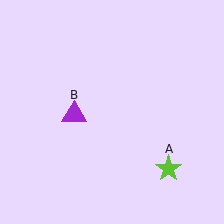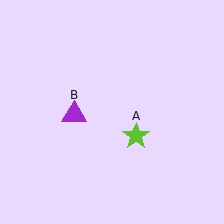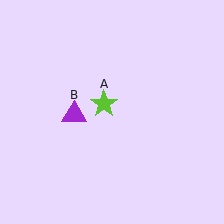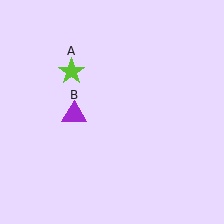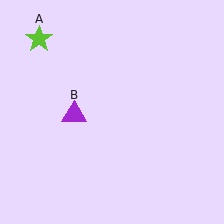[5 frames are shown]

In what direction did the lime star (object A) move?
The lime star (object A) moved up and to the left.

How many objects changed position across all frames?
1 object changed position: lime star (object A).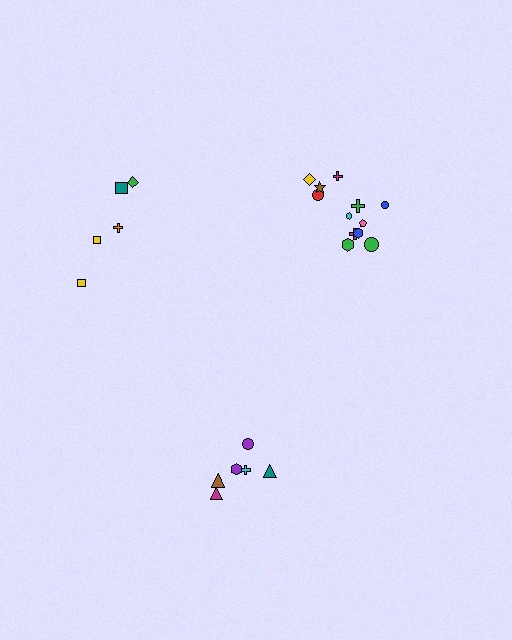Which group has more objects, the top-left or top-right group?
The top-right group.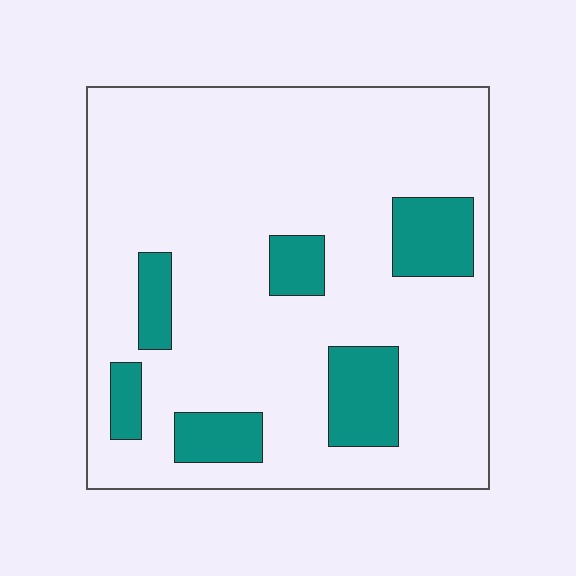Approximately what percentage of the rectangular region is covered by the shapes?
Approximately 15%.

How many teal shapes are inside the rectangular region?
6.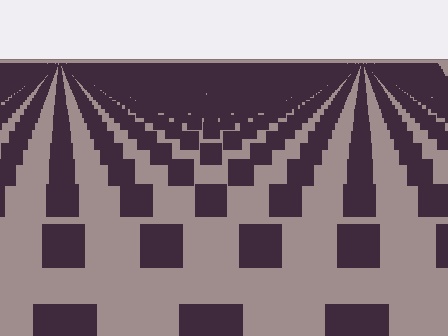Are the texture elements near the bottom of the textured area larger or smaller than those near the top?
Larger. Near the bottom, elements are closer to the viewer and appear at a bigger on-screen size.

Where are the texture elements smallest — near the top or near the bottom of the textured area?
Near the top.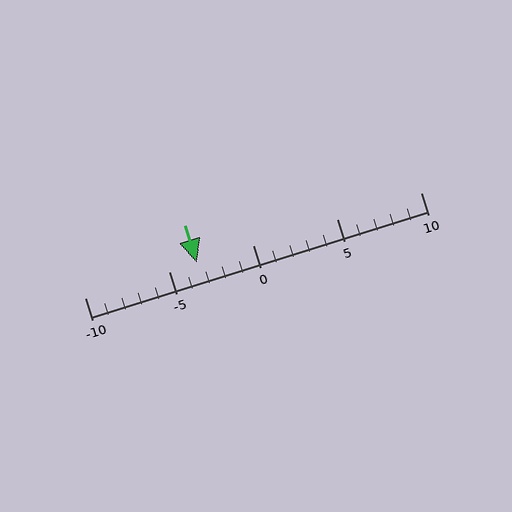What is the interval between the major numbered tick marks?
The major tick marks are spaced 5 units apart.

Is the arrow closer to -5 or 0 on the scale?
The arrow is closer to -5.